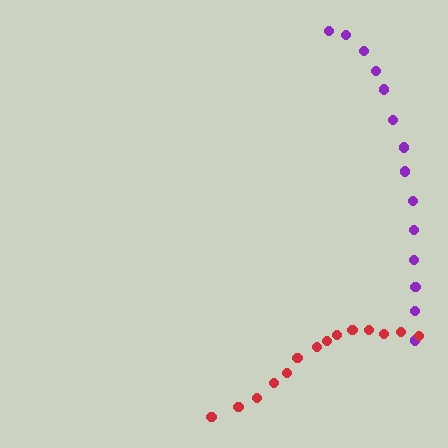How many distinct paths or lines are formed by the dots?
There are 2 distinct paths.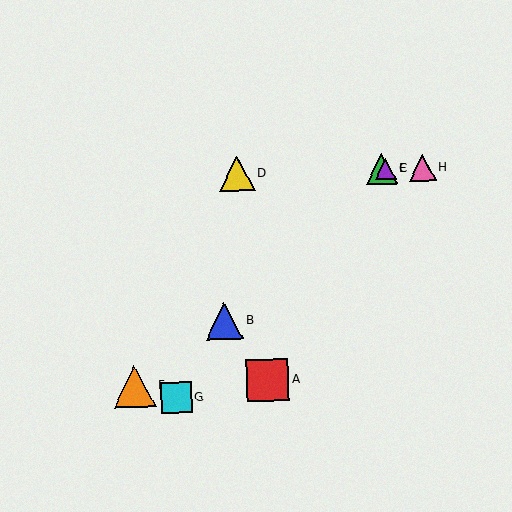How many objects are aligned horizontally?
4 objects (C, D, E, H) are aligned horizontally.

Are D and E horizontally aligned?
Yes, both are at y≈174.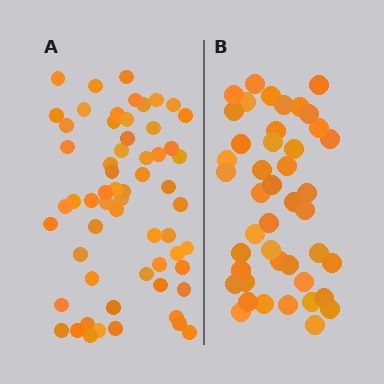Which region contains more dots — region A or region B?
Region A (the left region) has more dots.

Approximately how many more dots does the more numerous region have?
Region A has approximately 15 more dots than region B.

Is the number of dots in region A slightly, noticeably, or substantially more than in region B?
Region A has noticeably more, but not dramatically so. The ratio is roughly 1.4 to 1.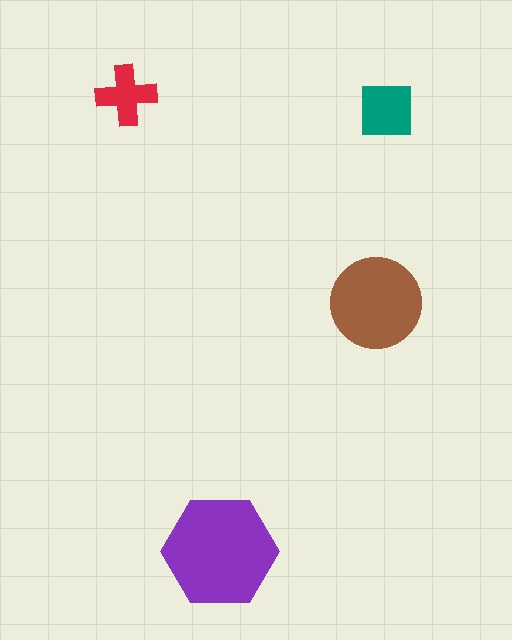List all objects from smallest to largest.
The red cross, the teal square, the brown circle, the purple hexagon.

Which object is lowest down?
The purple hexagon is bottommost.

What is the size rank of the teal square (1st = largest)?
3rd.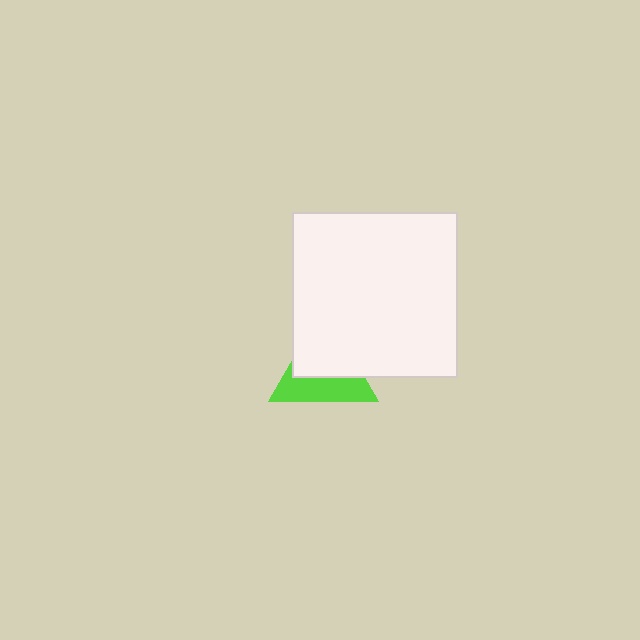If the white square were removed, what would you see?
You would see the complete lime triangle.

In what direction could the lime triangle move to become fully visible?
The lime triangle could move toward the lower-left. That would shift it out from behind the white square entirely.